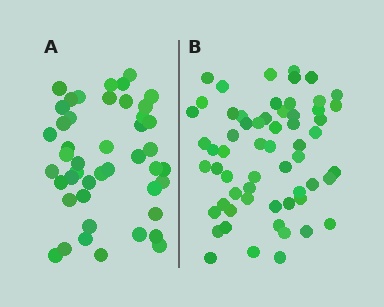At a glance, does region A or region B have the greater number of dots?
Region B (the right region) has more dots.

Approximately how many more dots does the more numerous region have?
Region B has approximately 15 more dots than region A.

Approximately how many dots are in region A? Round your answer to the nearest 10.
About 40 dots. (The exact count is 45, which rounds to 40.)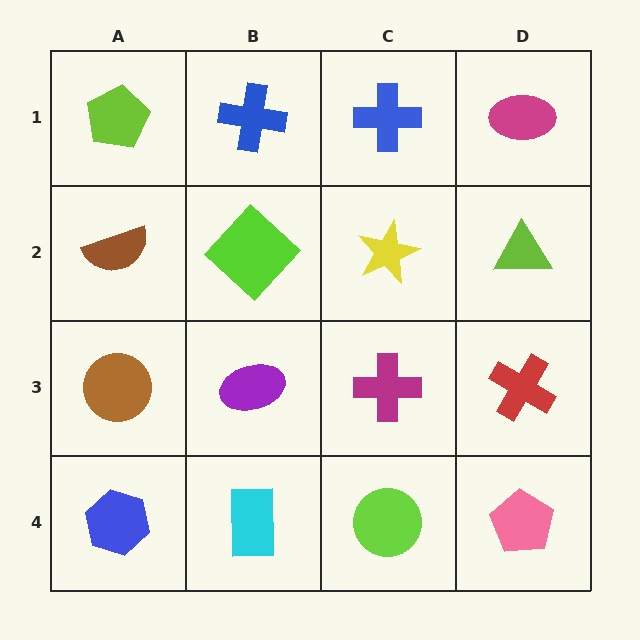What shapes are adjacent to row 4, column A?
A brown circle (row 3, column A), a cyan rectangle (row 4, column B).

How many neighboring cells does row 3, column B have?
4.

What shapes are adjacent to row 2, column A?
A lime pentagon (row 1, column A), a brown circle (row 3, column A), a lime diamond (row 2, column B).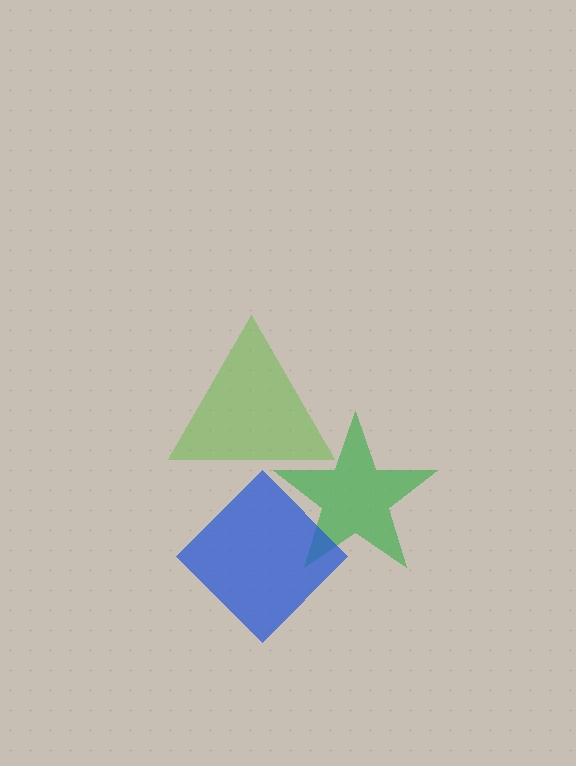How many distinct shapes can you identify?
There are 3 distinct shapes: a lime triangle, a green star, a blue diamond.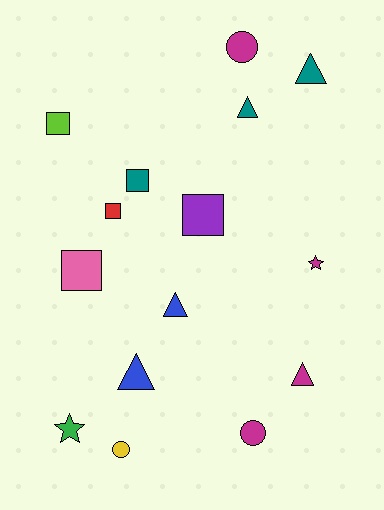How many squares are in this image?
There are 5 squares.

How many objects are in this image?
There are 15 objects.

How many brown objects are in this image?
There are no brown objects.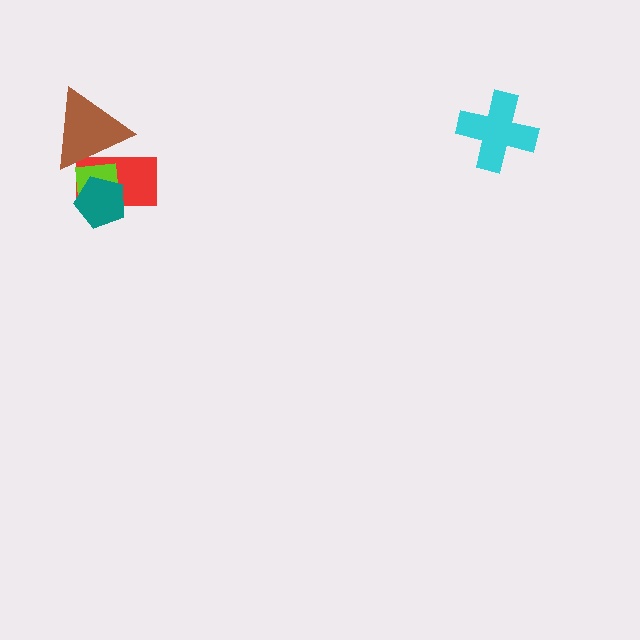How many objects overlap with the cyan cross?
0 objects overlap with the cyan cross.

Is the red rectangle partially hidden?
Yes, it is partially covered by another shape.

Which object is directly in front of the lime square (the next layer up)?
The brown triangle is directly in front of the lime square.